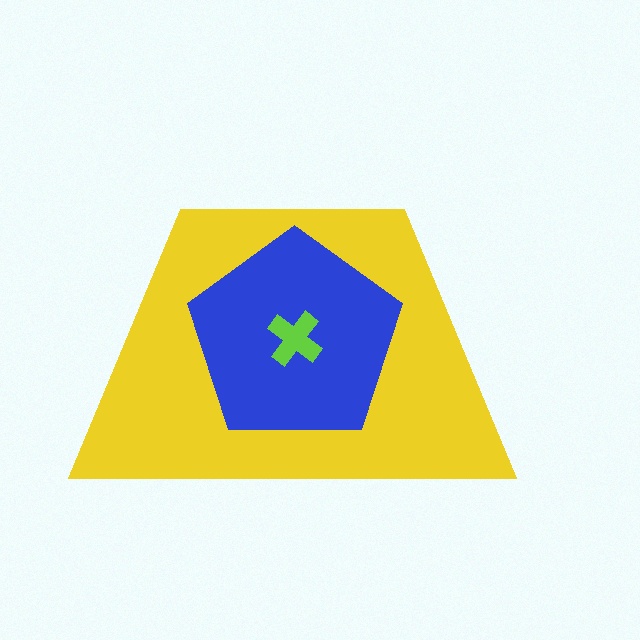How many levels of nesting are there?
3.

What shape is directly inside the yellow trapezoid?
The blue pentagon.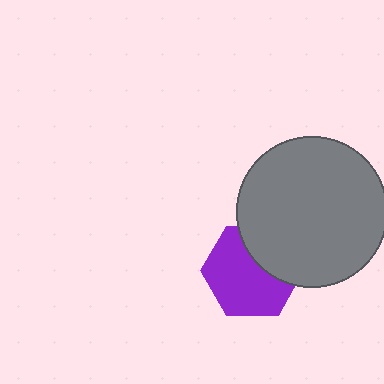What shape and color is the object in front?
The object in front is a gray circle.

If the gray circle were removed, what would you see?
You would see the complete purple hexagon.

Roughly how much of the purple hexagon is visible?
Most of it is visible (roughly 66%).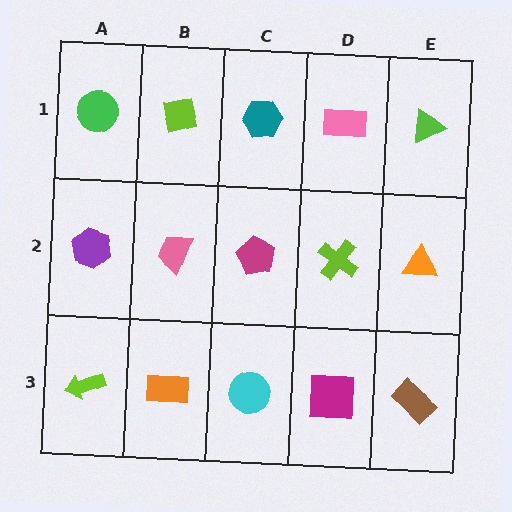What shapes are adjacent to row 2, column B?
A lime square (row 1, column B), an orange rectangle (row 3, column B), a purple hexagon (row 2, column A), a magenta pentagon (row 2, column C).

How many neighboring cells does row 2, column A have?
3.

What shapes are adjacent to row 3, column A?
A purple hexagon (row 2, column A), an orange rectangle (row 3, column B).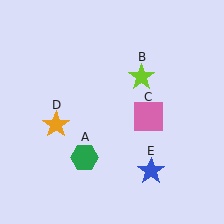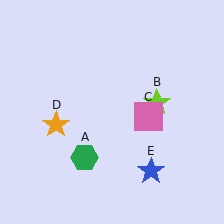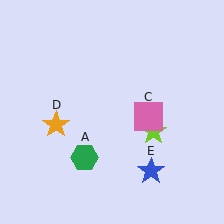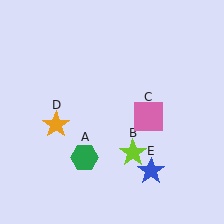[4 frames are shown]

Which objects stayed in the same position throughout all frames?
Green hexagon (object A) and pink square (object C) and orange star (object D) and blue star (object E) remained stationary.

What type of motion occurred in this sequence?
The lime star (object B) rotated clockwise around the center of the scene.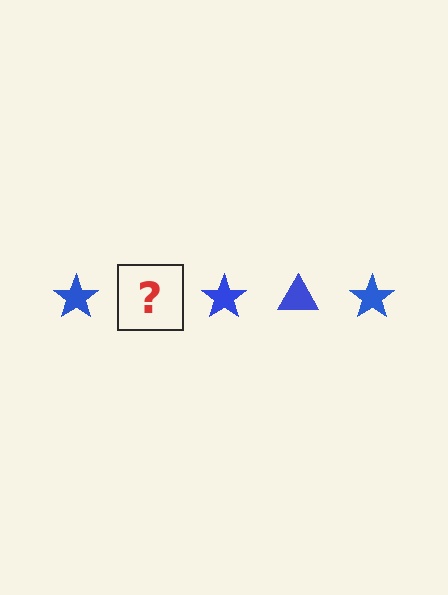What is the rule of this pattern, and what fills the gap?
The rule is that the pattern cycles through star, triangle shapes in blue. The gap should be filled with a blue triangle.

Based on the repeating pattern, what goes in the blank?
The blank should be a blue triangle.